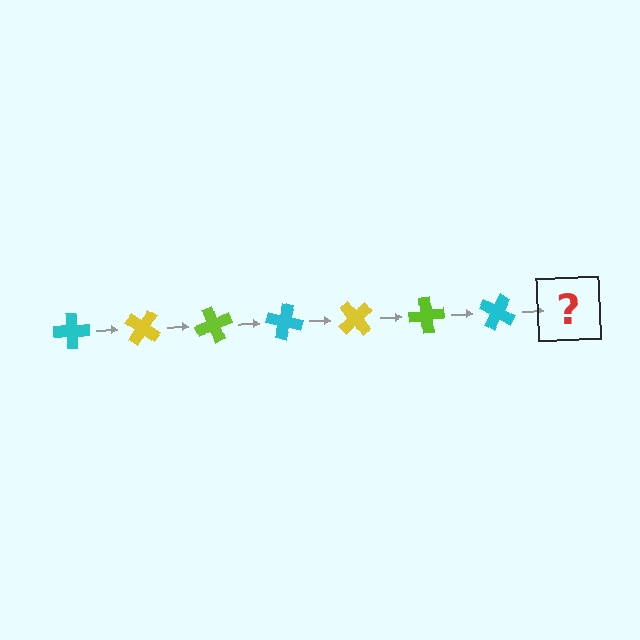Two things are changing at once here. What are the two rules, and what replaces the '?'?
The two rules are that it rotates 35 degrees each step and the color cycles through cyan, yellow, and lime. The '?' should be a yellow cross, rotated 245 degrees from the start.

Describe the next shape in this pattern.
It should be a yellow cross, rotated 245 degrees from the start.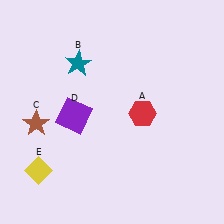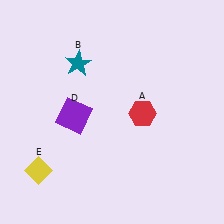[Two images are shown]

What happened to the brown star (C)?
The brown star (C) was removed in Image 2. It was in the bottom-left area of Image 1.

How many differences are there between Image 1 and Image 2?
There is 1 difference between the two images.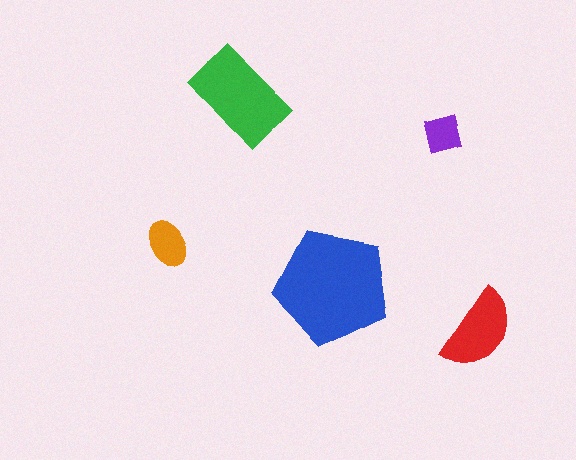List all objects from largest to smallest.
The blue pentagon, the green rectangle, the red semicircle, the orange ellipse, the purple square.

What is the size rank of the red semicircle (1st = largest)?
3rd.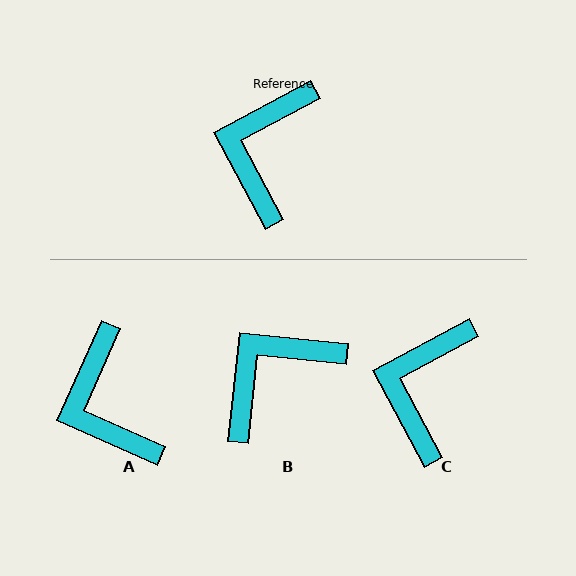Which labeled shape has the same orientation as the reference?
C.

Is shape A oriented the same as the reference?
No, it is off by about 38 degrees.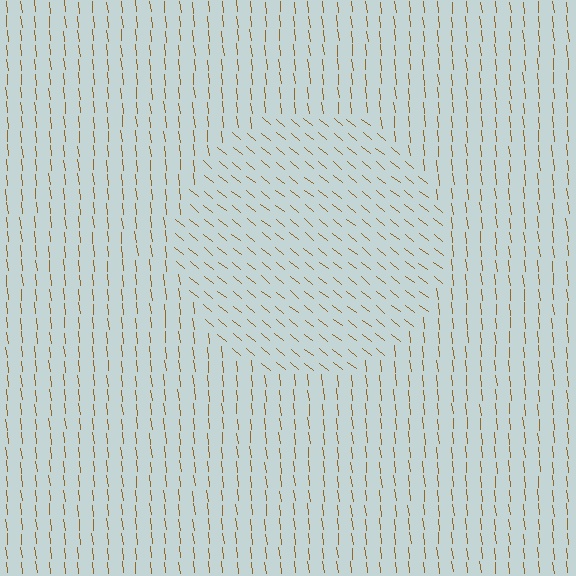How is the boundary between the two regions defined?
The boundary is defined purely by a change in line orientation (approximately 45 degrees difference). All lines are the same color and thickness.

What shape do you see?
I see a circle.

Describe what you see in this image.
The image is filled with small brown line segments. A circle region in the image has lines oriented differently from the surrounding lines, creating a visible texture boundary.